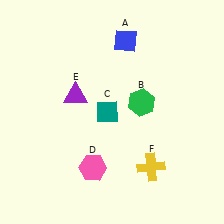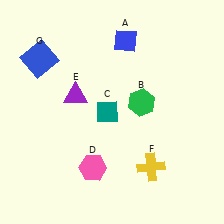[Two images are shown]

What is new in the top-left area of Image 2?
A blue square (G) was added in the top-left area of Image 2.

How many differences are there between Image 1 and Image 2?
There is 1 difference between the two images.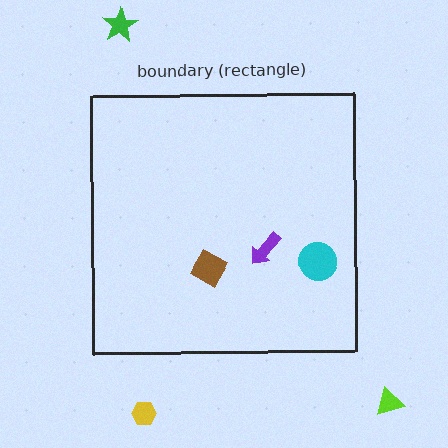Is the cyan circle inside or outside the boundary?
Inside.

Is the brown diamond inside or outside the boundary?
Inside.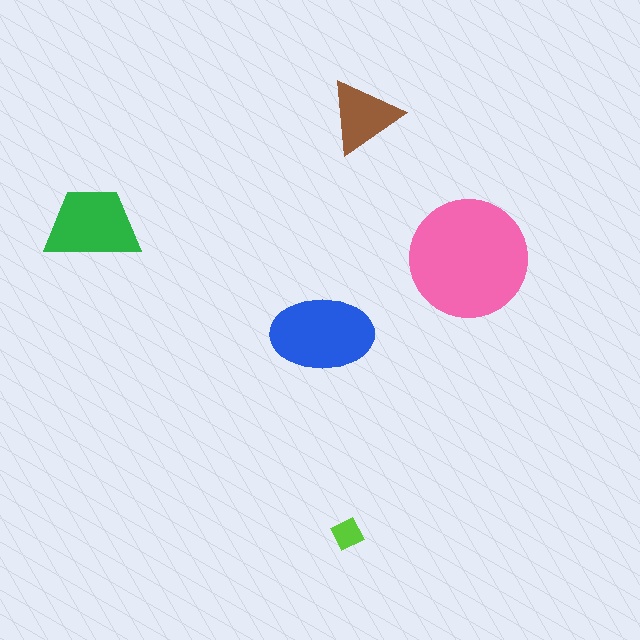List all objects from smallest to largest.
The lime diamond, the brown triangle, the green trapezoid, the blue ellipse, the pink circle.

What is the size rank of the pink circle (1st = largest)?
1st.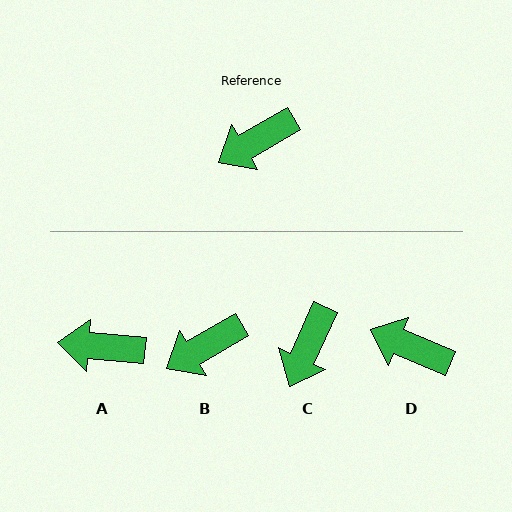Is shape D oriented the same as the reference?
No, it is off by about 53 degrees.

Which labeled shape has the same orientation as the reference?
B.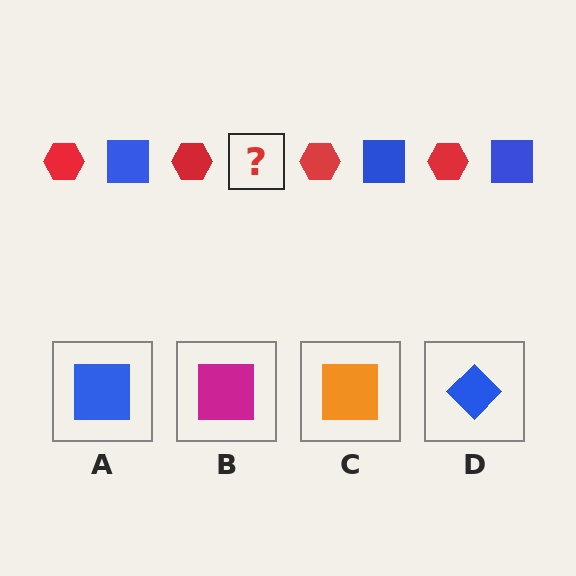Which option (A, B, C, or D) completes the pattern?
A.